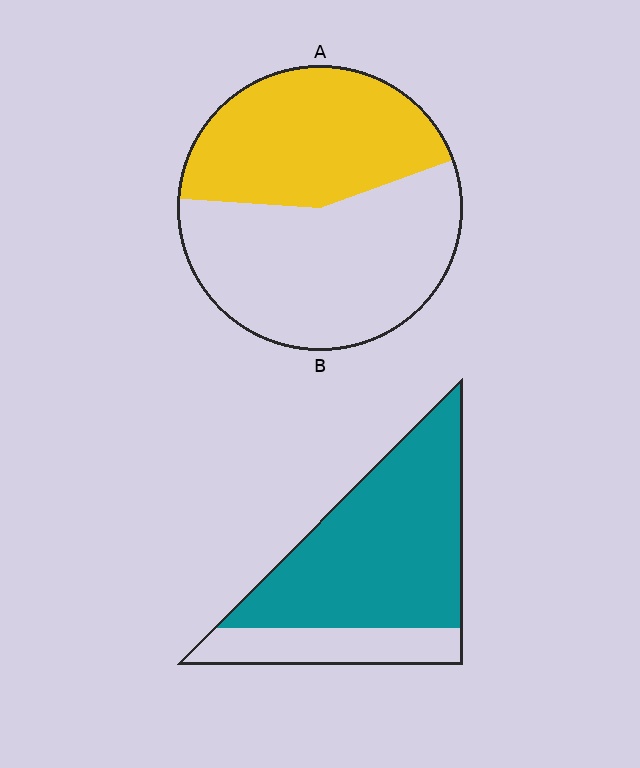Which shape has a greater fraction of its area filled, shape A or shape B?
Shape B.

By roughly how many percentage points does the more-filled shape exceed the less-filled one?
By roughly 30 percentage points (B over A).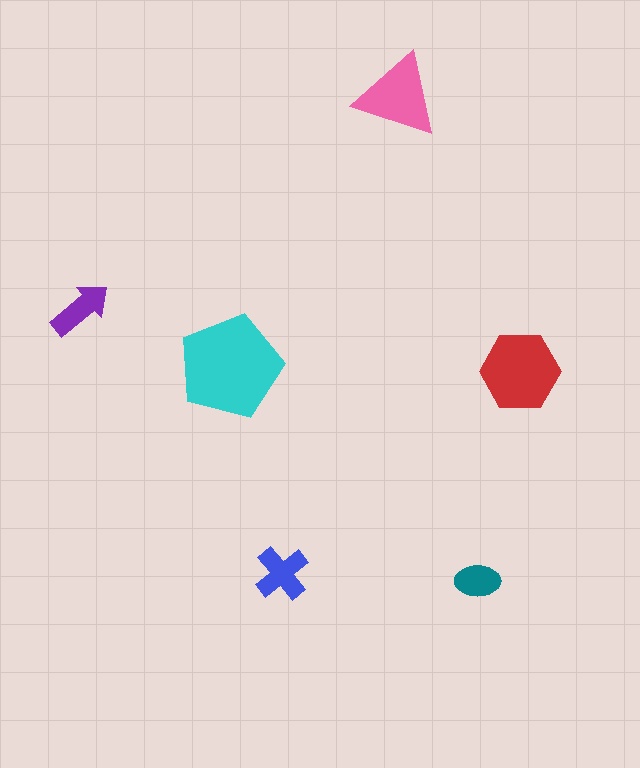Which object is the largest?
The cyan pentagon.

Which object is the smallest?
The teal ellipse.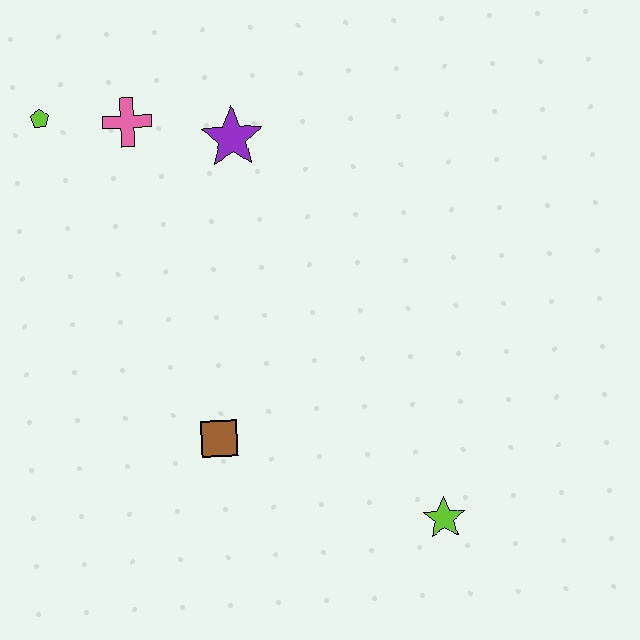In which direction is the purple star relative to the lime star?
The purple star is above the lime star.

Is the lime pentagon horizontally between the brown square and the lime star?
No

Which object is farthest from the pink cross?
The lime star is farthest from the pink cross.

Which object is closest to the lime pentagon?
The pink cross is closest to the lime pentagon.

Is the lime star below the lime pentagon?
Yes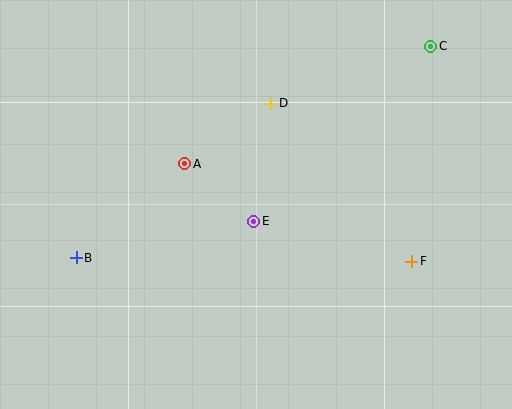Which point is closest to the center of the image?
Point E at (254, 221) is closest to the center.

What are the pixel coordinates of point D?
Point D is at (271, 103).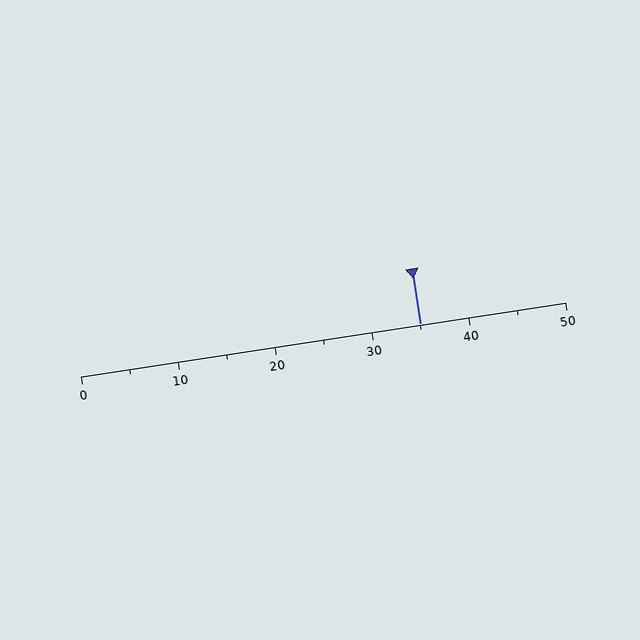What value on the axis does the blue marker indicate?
The marker indicates approximately 35.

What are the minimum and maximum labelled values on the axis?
The axis runs from 0 to 50.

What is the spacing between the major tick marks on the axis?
The major ticks are spaced 10 apart.